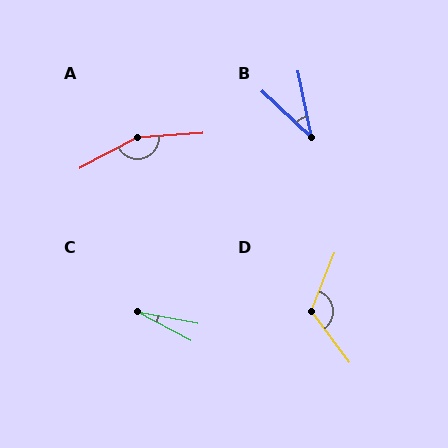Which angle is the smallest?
C, at approximately 18 degrees.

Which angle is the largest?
A, at approximately 156 degrees.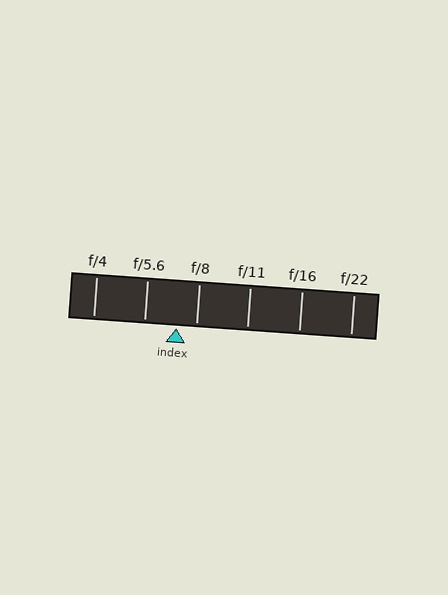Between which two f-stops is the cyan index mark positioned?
The index mark is between f/5.6 and f/8.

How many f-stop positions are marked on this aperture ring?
There are 6 f-stop positions marked.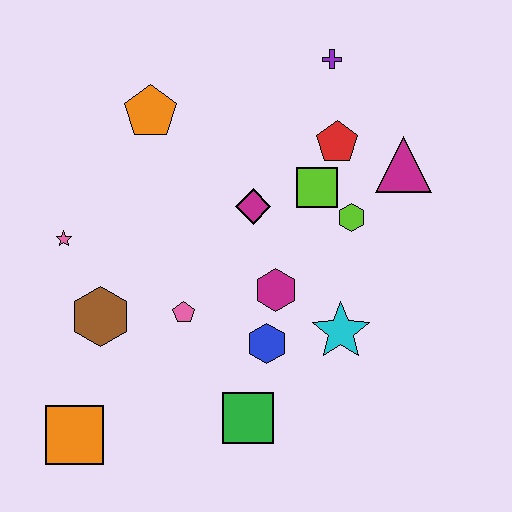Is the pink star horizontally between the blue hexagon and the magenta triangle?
No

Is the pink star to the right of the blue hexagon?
No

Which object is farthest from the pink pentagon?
The purple cross is farthest from the pink pentagon.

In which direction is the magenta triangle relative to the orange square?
The magenta triangle is to the right of the orange square.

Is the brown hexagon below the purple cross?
Yes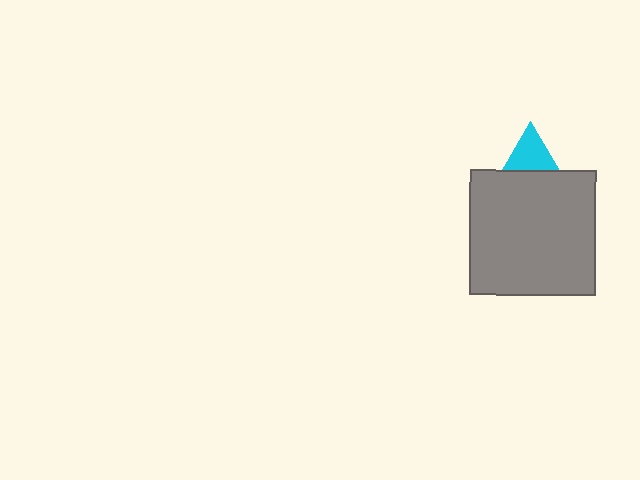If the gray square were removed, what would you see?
You would see the complete cyan triangle.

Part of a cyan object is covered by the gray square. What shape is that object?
It is a triangle.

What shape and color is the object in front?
The object in front is a gray square.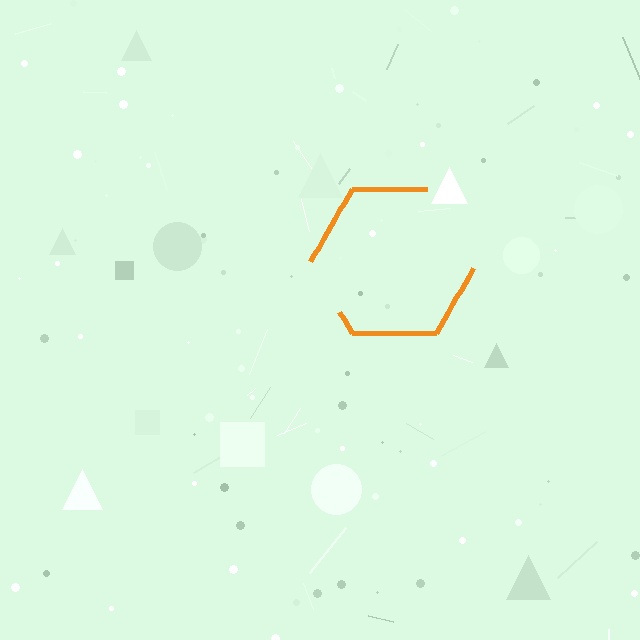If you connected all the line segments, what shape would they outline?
They would outline a hexagon.